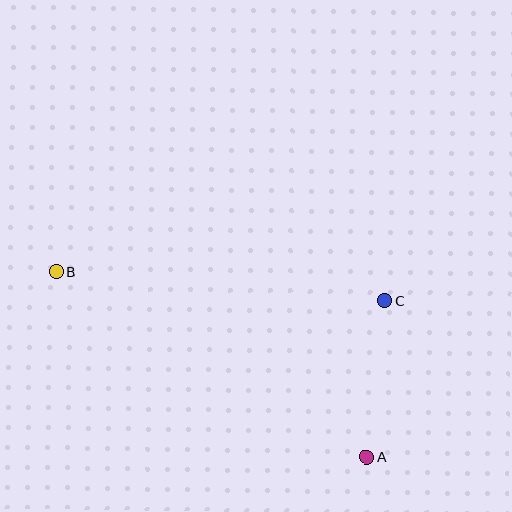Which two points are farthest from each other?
Points A and B are farthest from each other.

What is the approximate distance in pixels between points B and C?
The distance between B and C is approximately 331 pixels.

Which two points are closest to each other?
Points A and C are closest to each other.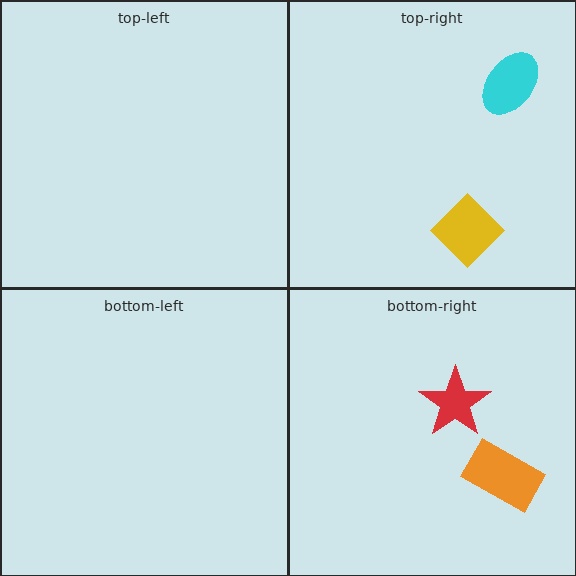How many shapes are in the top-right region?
2.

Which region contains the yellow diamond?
The top-right region.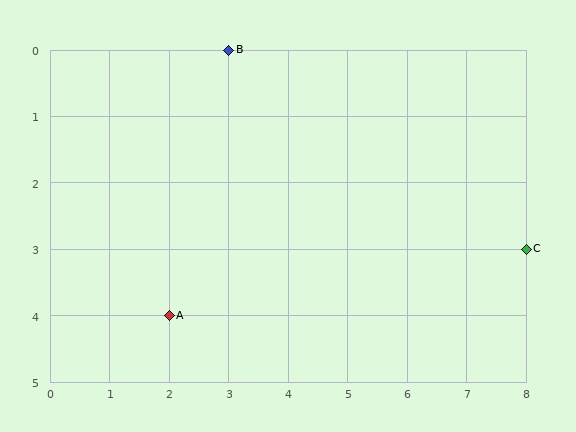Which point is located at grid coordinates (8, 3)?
Point C is at (8, 3).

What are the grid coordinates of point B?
Point B is at grid coordinates (3, 0).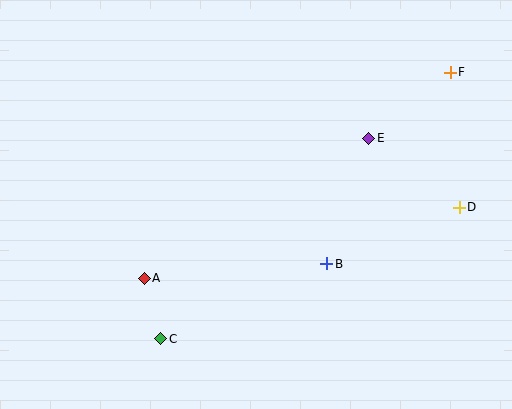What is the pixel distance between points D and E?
The distance between D and E is 114 pixels.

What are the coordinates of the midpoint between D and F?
The midpoint between D and F is at (455, 140).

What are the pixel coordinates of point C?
Point C is at (161, 339).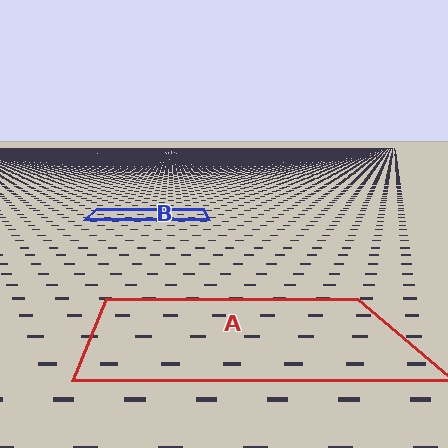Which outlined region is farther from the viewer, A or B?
Region B is farther from the viewer — the texture elements inside it appear smaller and more densely packed.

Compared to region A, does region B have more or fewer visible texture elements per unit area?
Region B has more texture elements per unit area — they are packed more densely because it is farther away.